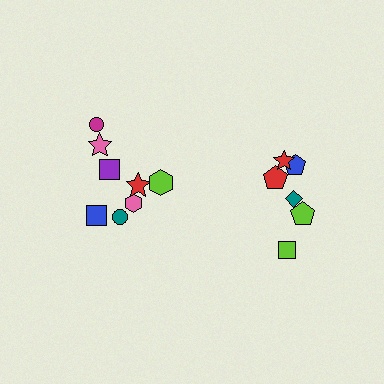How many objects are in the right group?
There are 6 objects.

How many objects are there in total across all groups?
There are 14 objects.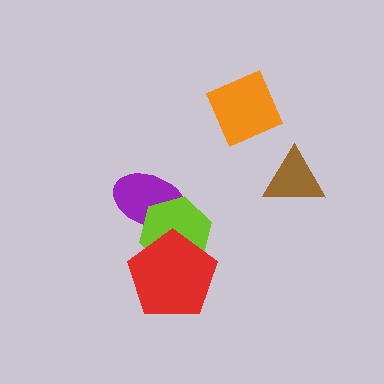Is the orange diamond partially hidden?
No, no other shape covers it.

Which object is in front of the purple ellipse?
The lime hexagon is in front of the purple ellipse.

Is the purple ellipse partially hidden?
Yes, it is partially covered by another shape.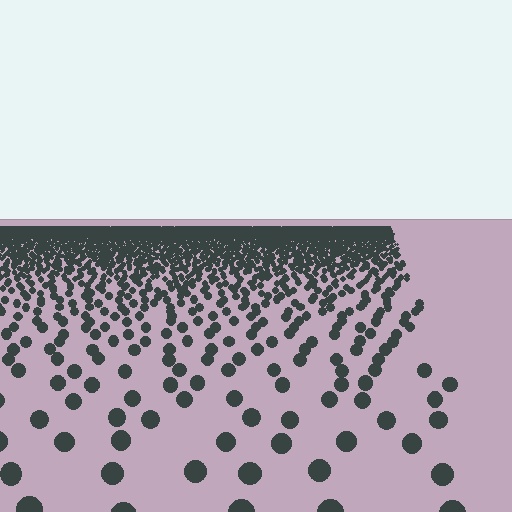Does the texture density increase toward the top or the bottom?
Density increases toward the top.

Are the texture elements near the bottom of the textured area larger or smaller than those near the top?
Larger. Near the bottom, elements are closer to the viewer and appear at a bigger on-screen size.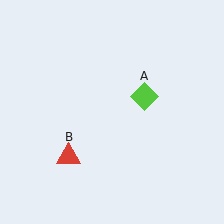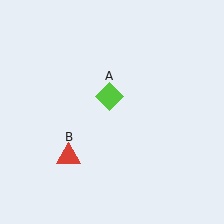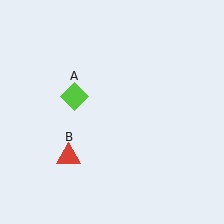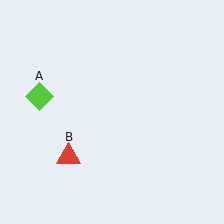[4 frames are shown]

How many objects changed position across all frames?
1 object changed position: lime diamond (object A).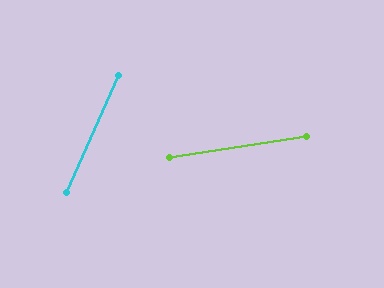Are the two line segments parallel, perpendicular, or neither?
Neither parallel nor perpendicular — they differ by about 58°.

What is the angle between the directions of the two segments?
Approximately 58 degrees.